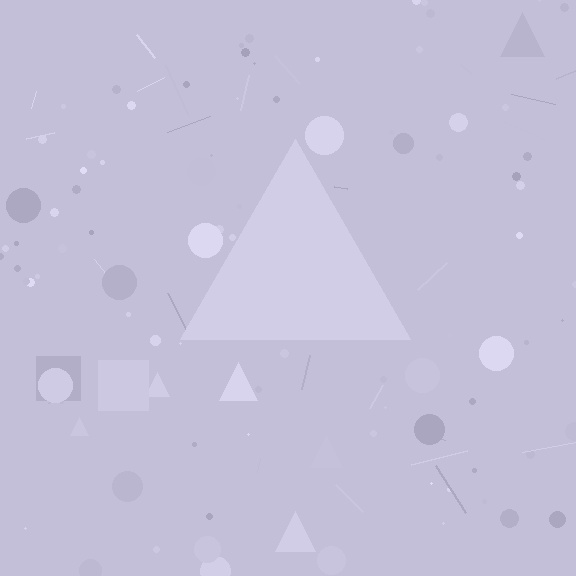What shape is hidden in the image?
A triangle is hidden in the image.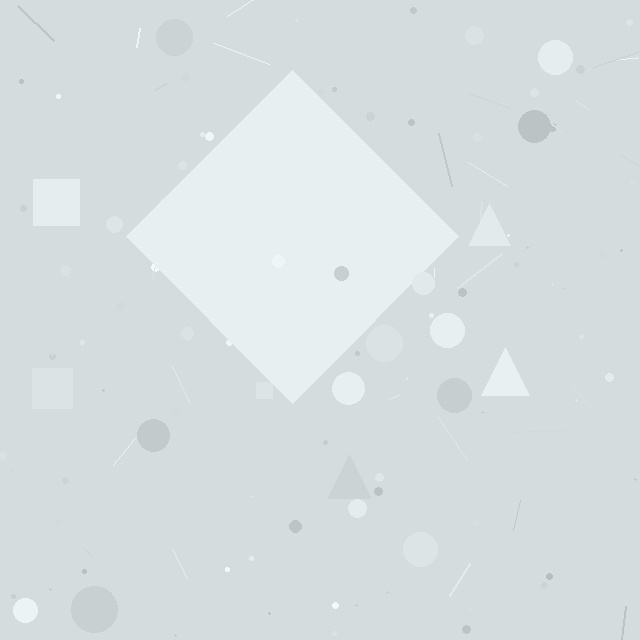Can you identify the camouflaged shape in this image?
The camouflaged shape is a diamond.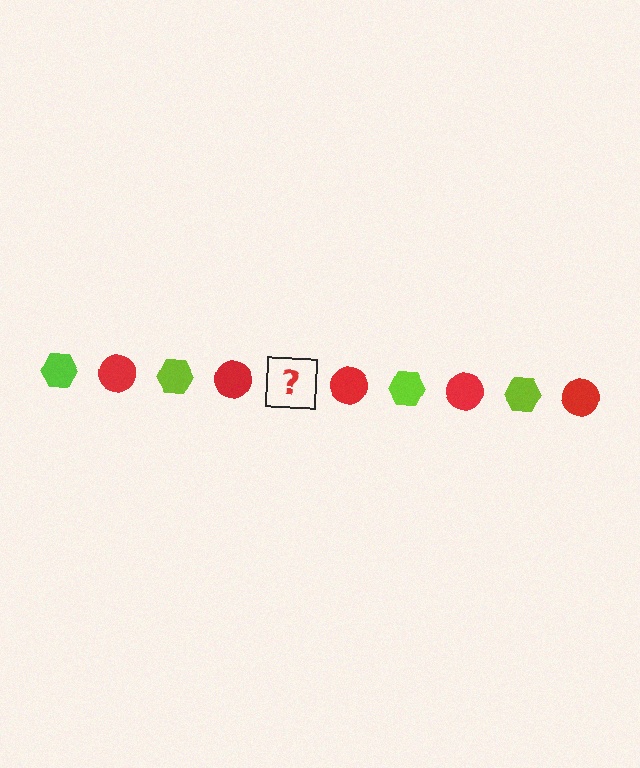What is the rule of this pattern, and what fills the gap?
The rule is that the pattern alternates between lime hexagon and red circle. The gap should be filled with a lime hexagon.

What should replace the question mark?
The question mark should be replaced with a lime hexagon.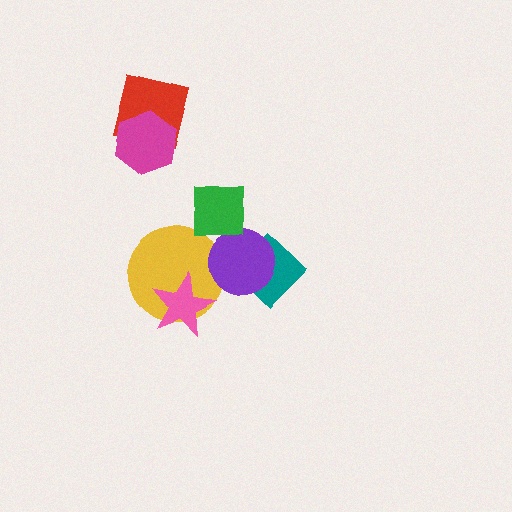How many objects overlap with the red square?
1 object overlaps with the red square.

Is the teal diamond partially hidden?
Yes, it is partially covered by another shape.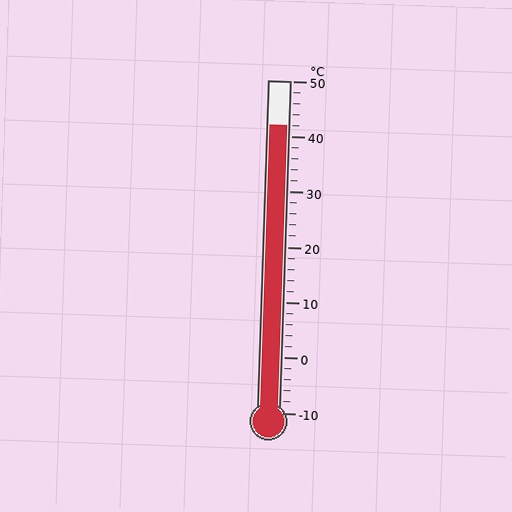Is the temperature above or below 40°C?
The temperature is above 40°C.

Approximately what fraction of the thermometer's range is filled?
The thermometer is filled to approximately 85% of its range.